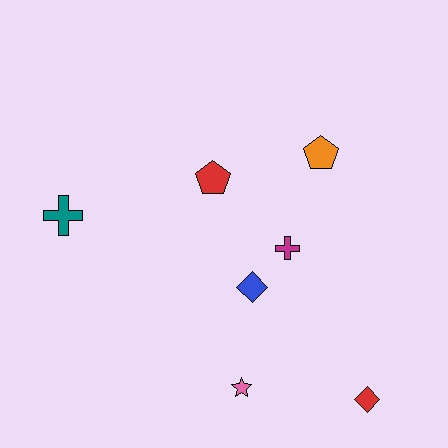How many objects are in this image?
There are 7 objects.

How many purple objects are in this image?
There are no purple objects.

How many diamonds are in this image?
There are 2 diamonds.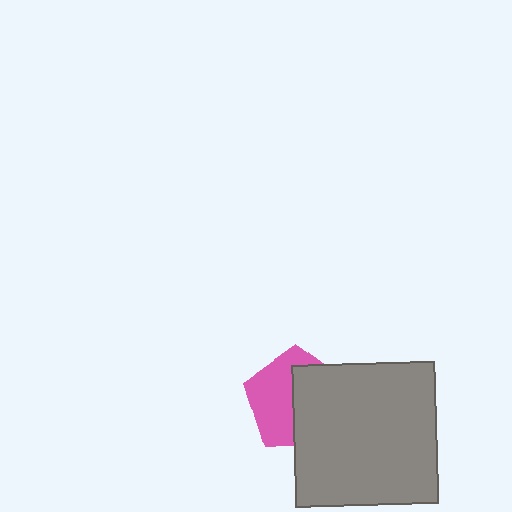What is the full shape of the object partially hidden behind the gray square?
The partially hidden object is a pink pentagon.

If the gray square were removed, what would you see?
You would see the complete pink pentagon.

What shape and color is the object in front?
The object in front is a gray square.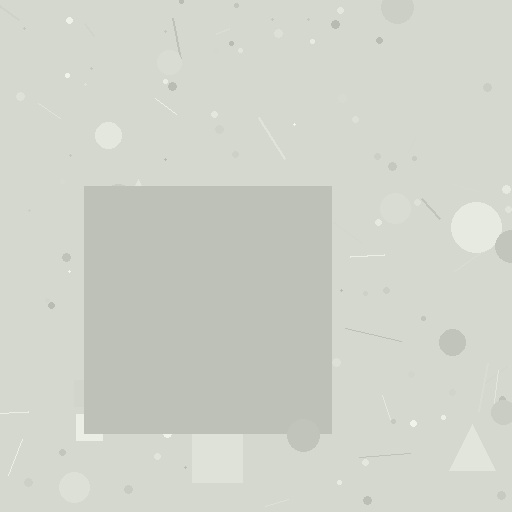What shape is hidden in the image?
A square is hidden in the image.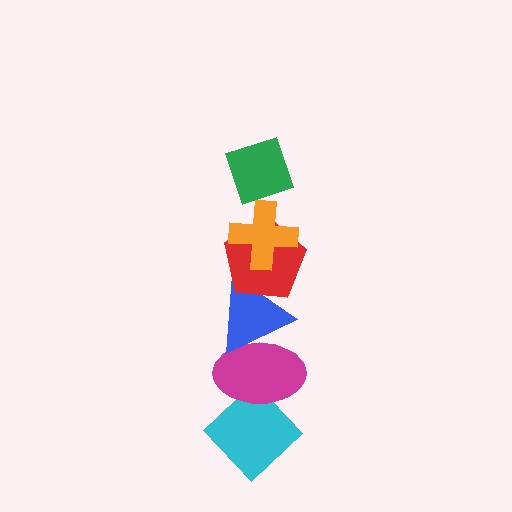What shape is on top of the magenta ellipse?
The blue triangle is on top of the magenta ellipse.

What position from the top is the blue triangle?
The blue triangle is 4th from the top.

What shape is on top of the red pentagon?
The orange cross is on top of the red pentagon.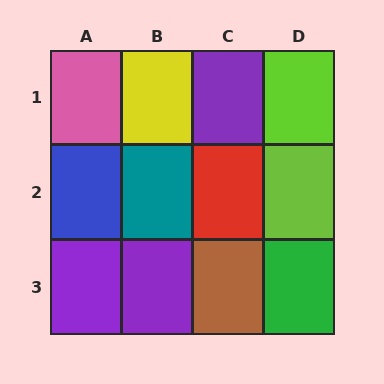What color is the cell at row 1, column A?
Pink.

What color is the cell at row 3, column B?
Purple.